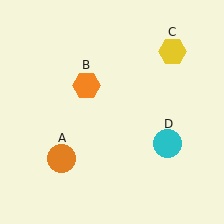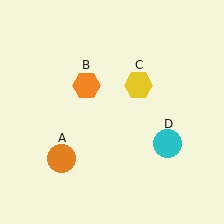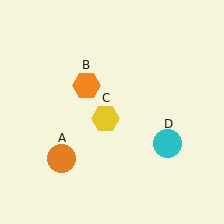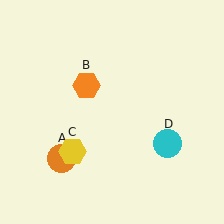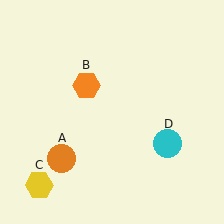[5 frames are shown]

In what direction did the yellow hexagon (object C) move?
The yellow hexagon (object C) moved down and to the left.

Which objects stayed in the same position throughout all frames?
Orange circle (object A) and orange hexagon (object B) and cyan circle (object D) remained stationary.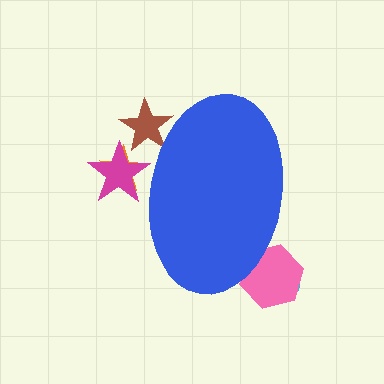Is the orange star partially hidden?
Yes, the orange star is partially hidden behind the blue ellipse.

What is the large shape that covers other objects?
A blue ellipse.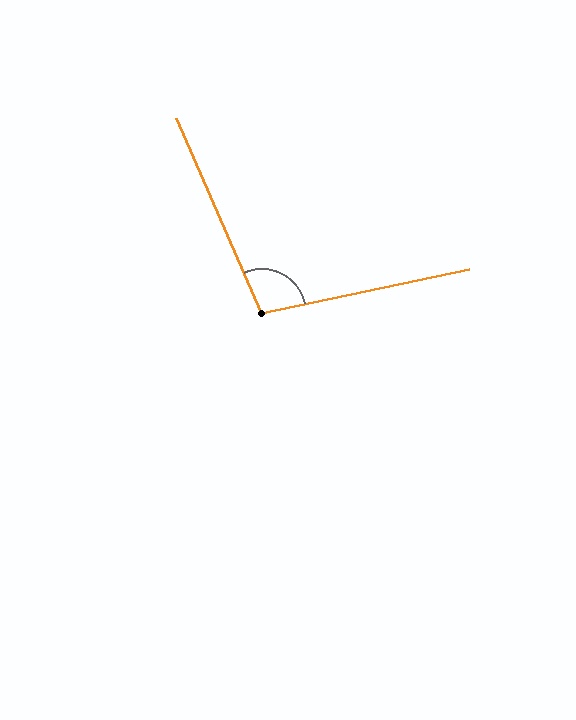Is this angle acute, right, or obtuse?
It is obtuse.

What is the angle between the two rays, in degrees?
Approximately 102 degrees.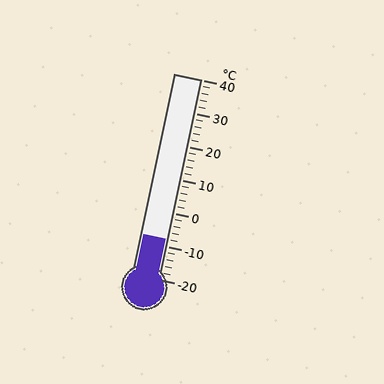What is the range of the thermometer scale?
The thermometer scale ranges from -20°C to 40°C.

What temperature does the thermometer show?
The thermometer shows approximately -8°C.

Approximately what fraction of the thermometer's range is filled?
The thermometer is filled to approximately 20% of its range.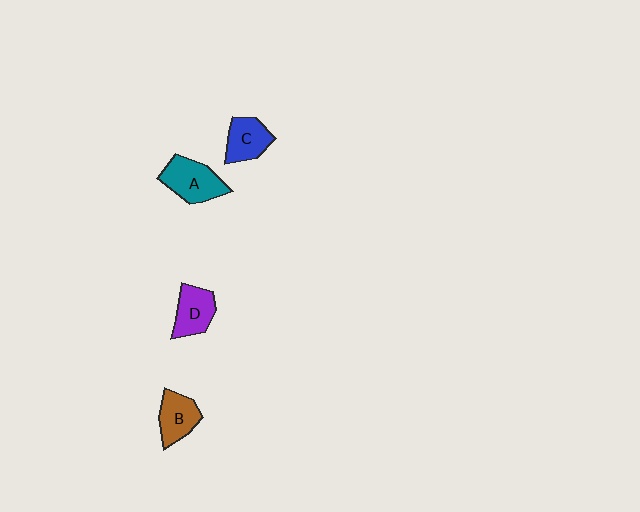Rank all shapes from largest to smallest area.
From largest to smallest: A (teal), D (purple), B (brown), C (blue).